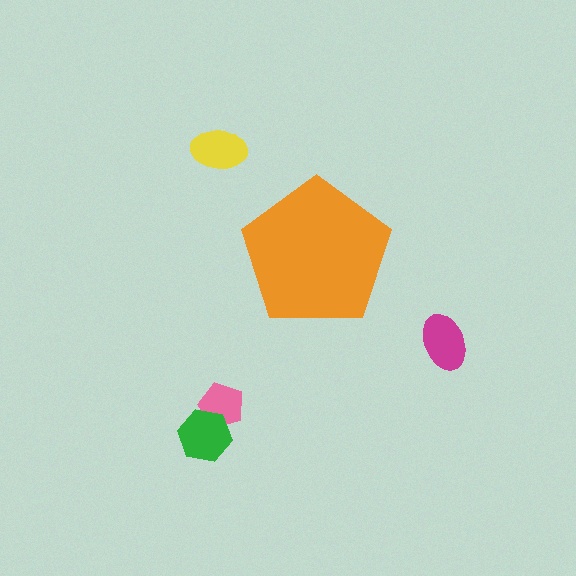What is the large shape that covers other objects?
An orange pentagon.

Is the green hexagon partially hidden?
No, the green hexagon is fully visible.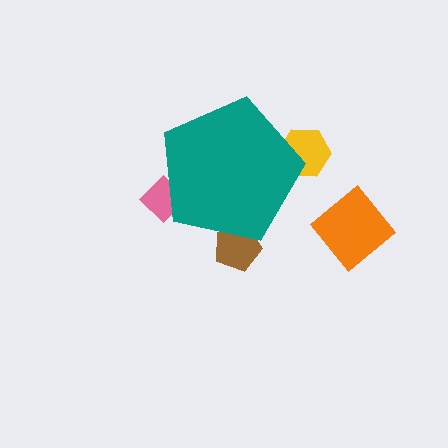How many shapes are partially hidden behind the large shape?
3 shapes are partially hidden.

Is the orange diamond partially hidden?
No, the orange diamond is fully visible.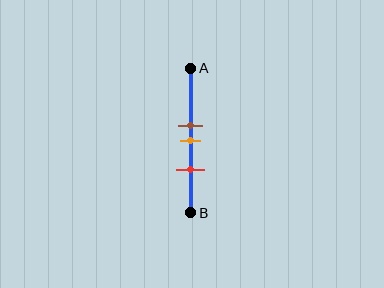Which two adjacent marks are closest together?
The brown and orange marks are the closest adjacent pair.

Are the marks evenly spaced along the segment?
Yes, the marks are approximately evenly spaced.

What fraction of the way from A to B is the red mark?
The red mark is approximately 70% (0.7) of the way from A to B.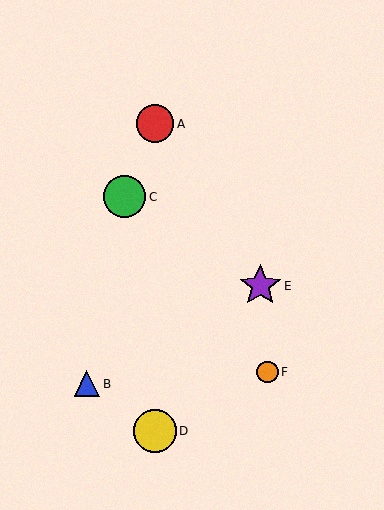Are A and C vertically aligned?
No, A is at x≈155 and C is at x≈124.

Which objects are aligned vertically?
Objects A, D are aligned vertically.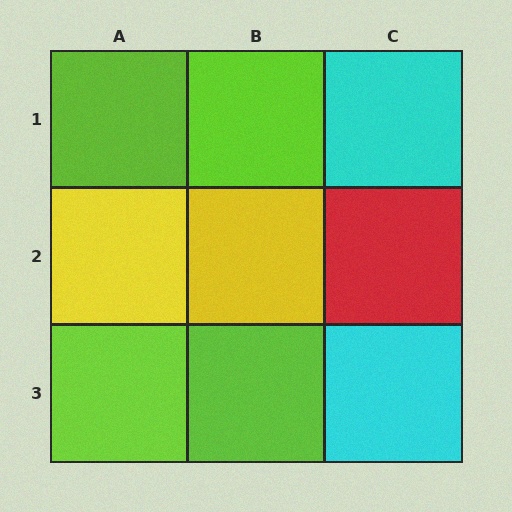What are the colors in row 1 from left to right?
Lime, lime, cyan.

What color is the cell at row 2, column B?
Yellow.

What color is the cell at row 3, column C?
Cyan.